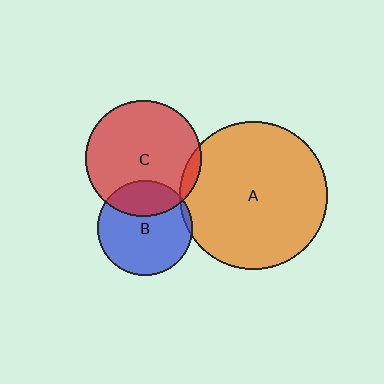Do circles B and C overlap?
Yes.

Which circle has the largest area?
Circle A (orange).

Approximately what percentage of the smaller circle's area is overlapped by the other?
Approximately 30%.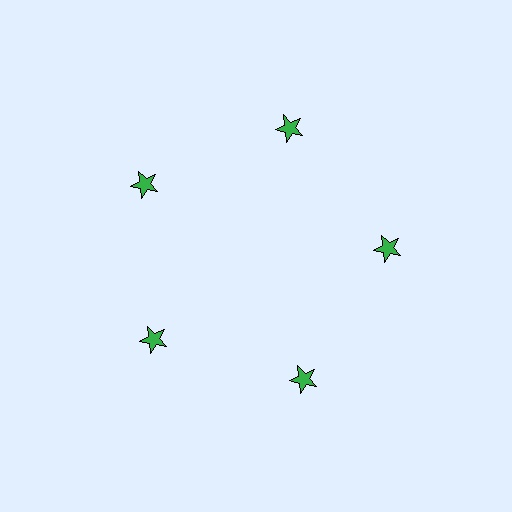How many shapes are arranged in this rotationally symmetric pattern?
There are 5 shapes, arranged in 5 groups of 1.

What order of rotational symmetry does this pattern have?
This pattern has 5-fold rotational symmetry.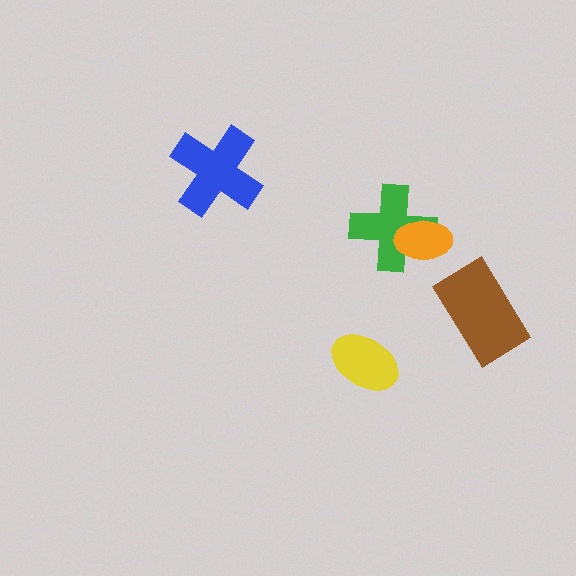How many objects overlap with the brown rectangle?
0 objects overlap with the brown rectangle.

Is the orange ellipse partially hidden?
No, no other shape covers it.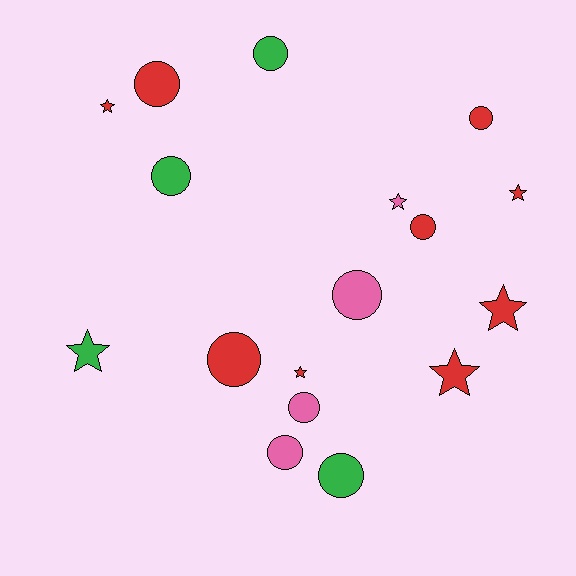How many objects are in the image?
There are 17 objects.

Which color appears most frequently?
Red, with 9 objects.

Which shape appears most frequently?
Circle, with 10 objects.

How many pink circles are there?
There are 3 pink circles.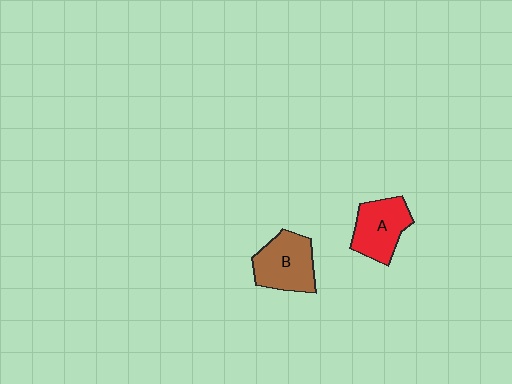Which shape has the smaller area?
Shape A (red).